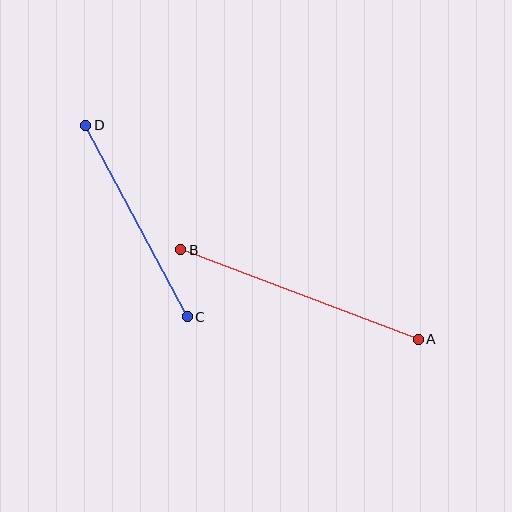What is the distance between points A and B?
The distance is approximately 254 pixels.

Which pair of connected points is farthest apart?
Points A and B are farthest apart.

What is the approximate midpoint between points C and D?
The midpoint is at approximately (136, 221) pixels.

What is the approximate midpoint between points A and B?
The midpoint is at approximately (299, 295) pixels.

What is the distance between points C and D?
The distance is approximately 217 pixels.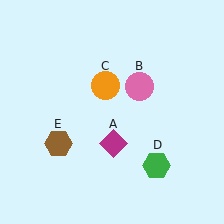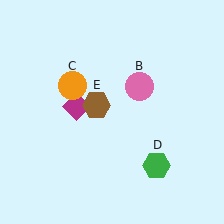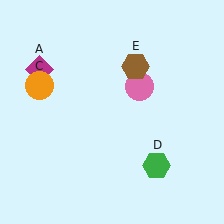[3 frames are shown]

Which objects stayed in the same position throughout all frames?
Pink circle (object B) and green hexagon (object D) remained stationary.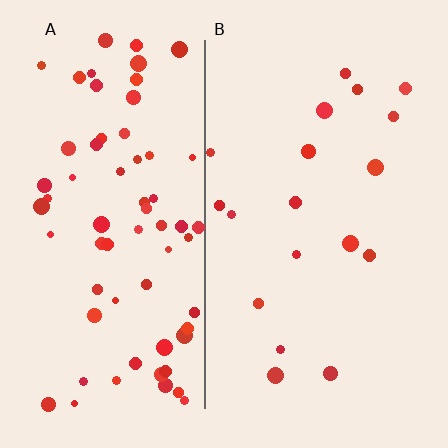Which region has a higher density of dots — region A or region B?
A (the left).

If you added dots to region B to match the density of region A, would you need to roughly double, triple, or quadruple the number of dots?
Approximately quadruple.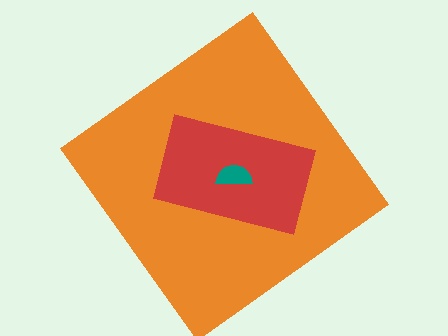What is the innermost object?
The teal semicircle.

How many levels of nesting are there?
3.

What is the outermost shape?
The orange diamond.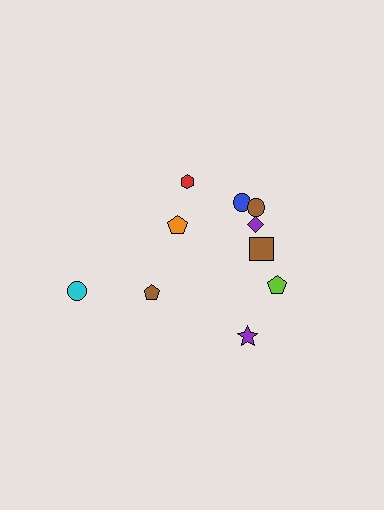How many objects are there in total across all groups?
There are 10 objects.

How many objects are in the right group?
There are 6 objects.